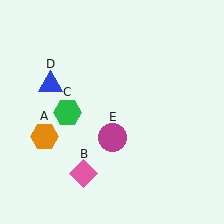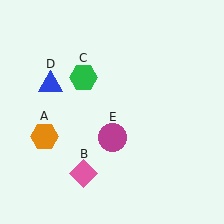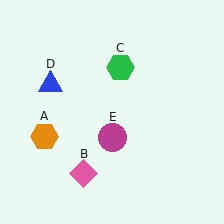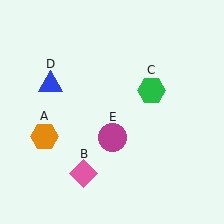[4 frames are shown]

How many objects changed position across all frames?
1 object changed position: green hexagon (object C).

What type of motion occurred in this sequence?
The green hexagon (object C) rotated clockwise around the center of the scene.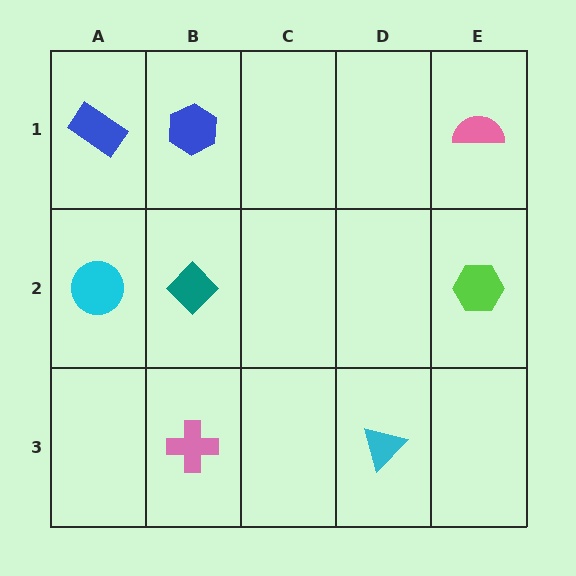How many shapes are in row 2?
3 shapes.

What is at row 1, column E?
A pink semicircle.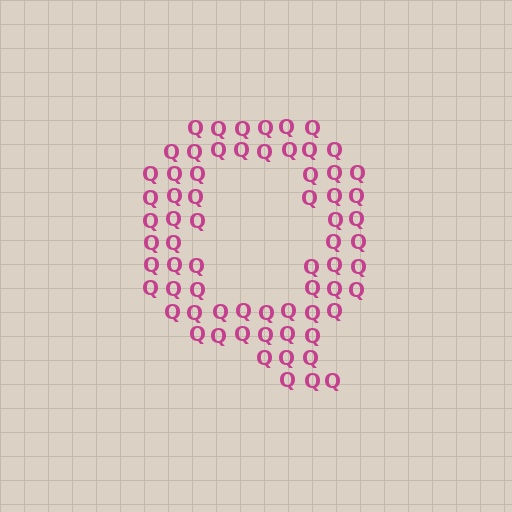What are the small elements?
The small elements are letter Q's.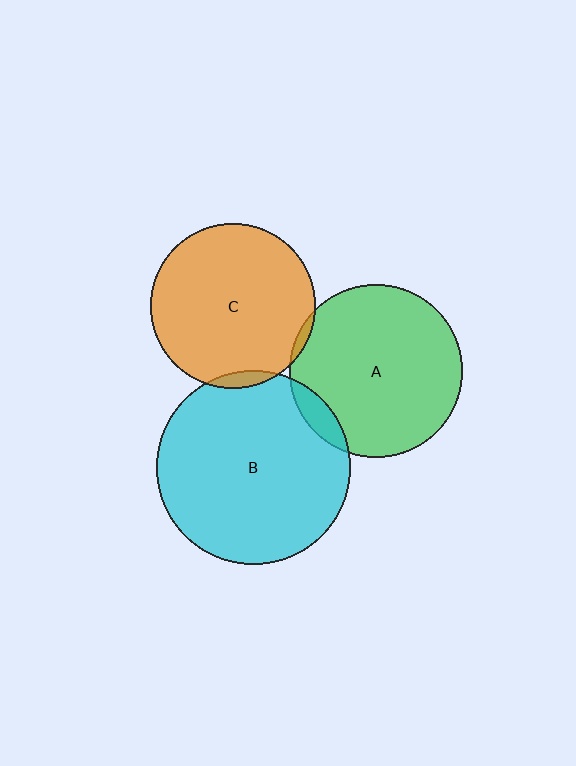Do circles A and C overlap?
Yes.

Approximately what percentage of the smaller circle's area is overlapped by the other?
Approximately 5%.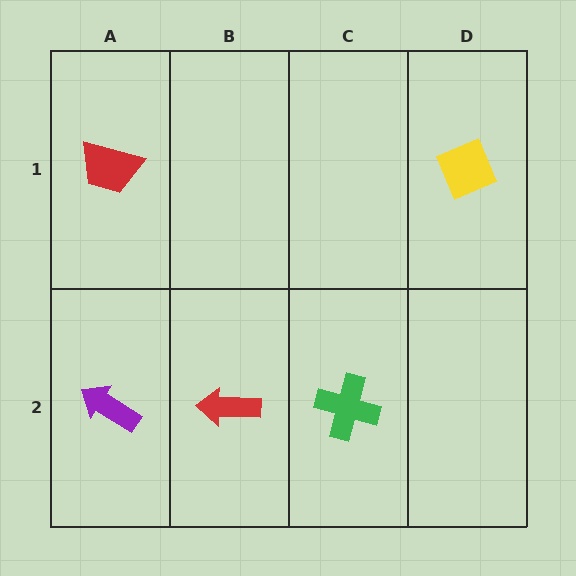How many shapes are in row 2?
3 shapes.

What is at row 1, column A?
A red trapezoid.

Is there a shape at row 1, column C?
No, that cell is empty.